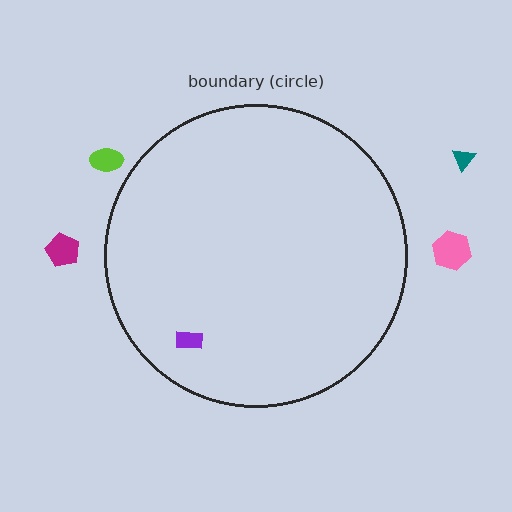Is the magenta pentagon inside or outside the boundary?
Outside.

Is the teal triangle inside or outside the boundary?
Outside.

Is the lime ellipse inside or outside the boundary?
Outside.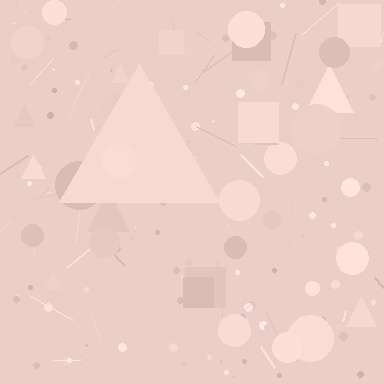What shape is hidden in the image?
A triangle is hidden in the image.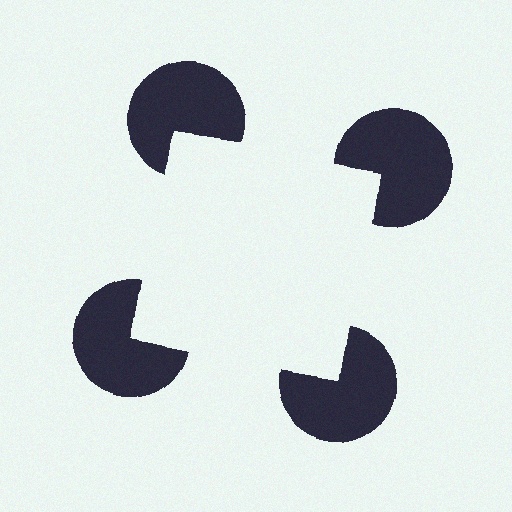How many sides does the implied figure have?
4 sides.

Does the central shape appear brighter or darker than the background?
It typically appears slightly brighter than the background, even though no actual brightness change is drawn.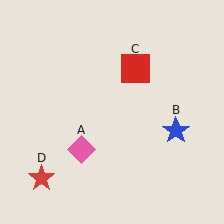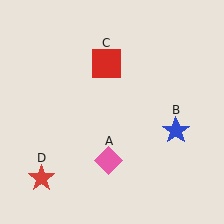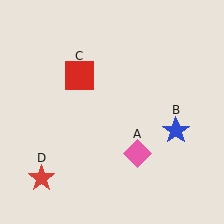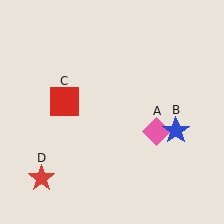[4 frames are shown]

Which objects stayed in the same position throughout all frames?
Blue star (object B) and red star (object D) remained stationary.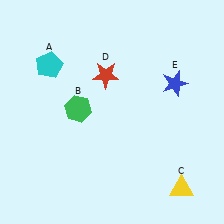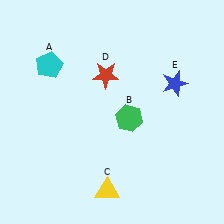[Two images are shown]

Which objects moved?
The objects that moved are: the green hexagon (B), the yellow triangle (C).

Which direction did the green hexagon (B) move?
The green hexagon (B) moved right.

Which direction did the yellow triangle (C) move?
The yellow triangle (C) moved left.